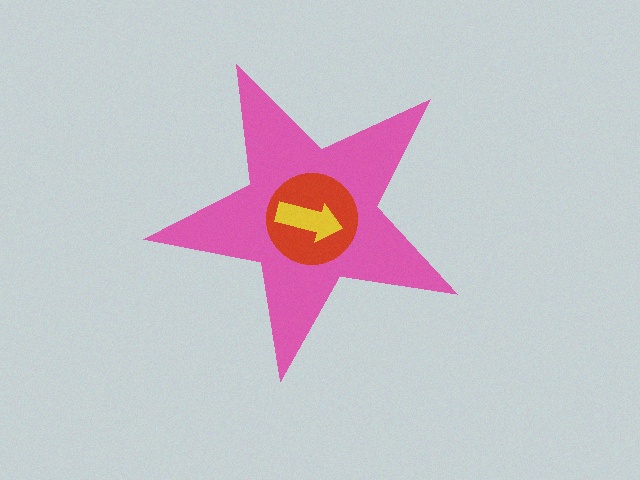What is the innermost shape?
The yellow arrow.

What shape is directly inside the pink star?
The red circle.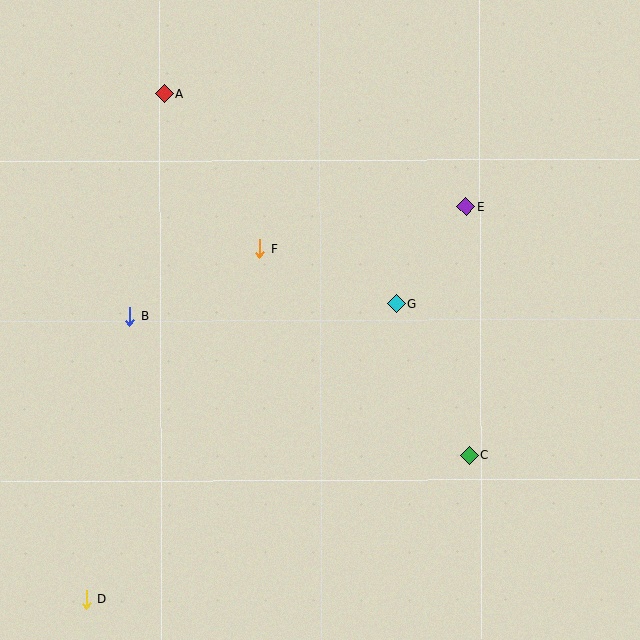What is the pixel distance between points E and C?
The distance between E and C is 248 pixels.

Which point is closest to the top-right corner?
Point E is closest to the top-right corner.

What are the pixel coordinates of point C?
Point C is at (469, 456).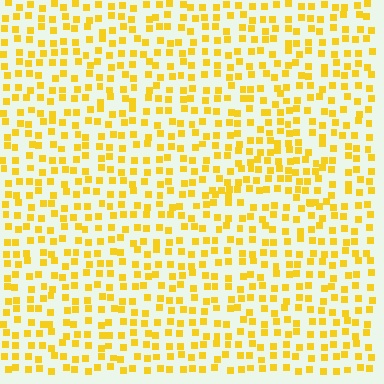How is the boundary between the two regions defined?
The boundary is defined by a change in element density (approximately 1.4x ratio). All elements are the same color, size, and shape.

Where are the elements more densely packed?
The elements are more densely packed inside the triangle boundary.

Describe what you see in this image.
The image contains small yellow elements arranged at two different densities. A triangle-shaped region is visible where the elements are more densely packed than the surrounding area.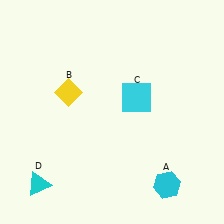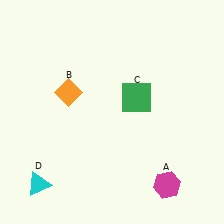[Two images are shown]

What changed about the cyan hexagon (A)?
In Image 1, A is cyan. In Image 2, it changed to magenta.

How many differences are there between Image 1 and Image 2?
There are 3 differences between the two images.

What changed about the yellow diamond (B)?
In Image 1, B is yellow. In Image 2, it changed to orange.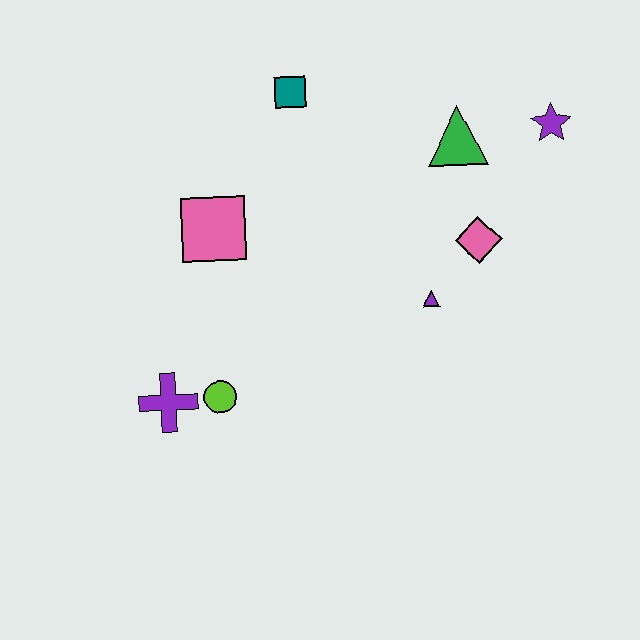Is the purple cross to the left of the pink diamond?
Yes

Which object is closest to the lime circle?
The purple cross is closest to the lime circle.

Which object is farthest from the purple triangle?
The purple cross is farthest from the purple triangle.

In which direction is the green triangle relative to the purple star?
The green triangle is to the left of the purple star.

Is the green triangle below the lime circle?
No